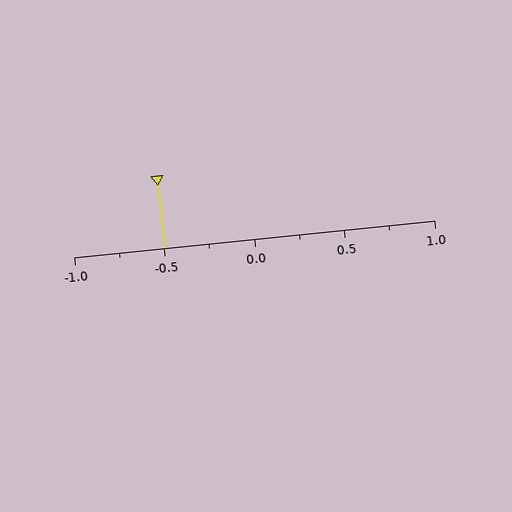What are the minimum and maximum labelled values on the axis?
The axis runs from -1.0 to 1.0.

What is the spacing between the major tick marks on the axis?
The major ticks are spaced 0.5 apart.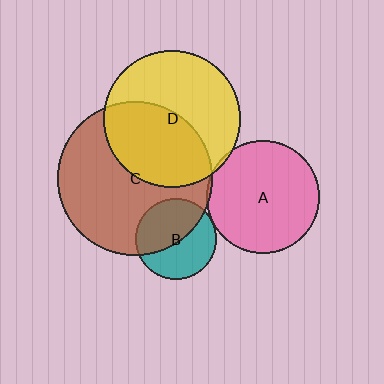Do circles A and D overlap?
Yes.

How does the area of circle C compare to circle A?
Approximately 1.9 times.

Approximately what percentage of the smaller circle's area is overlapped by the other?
Approximately 5%.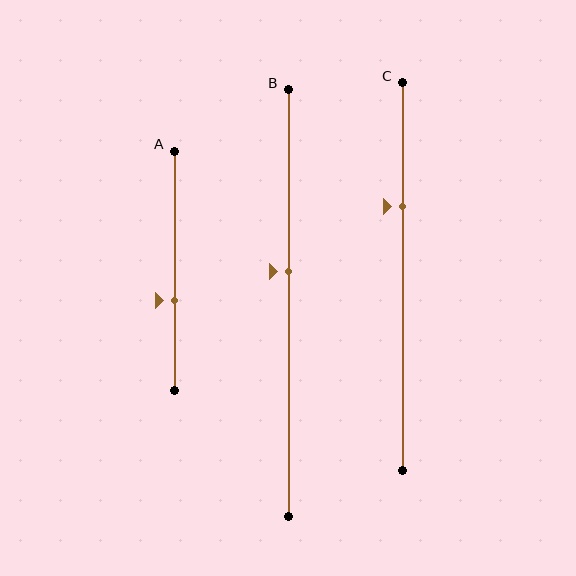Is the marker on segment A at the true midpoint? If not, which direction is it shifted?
No, the marker on segment A is shifted downward by about 13% of the segment length.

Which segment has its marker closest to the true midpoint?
Segment B has its marker closest to the true midpoint.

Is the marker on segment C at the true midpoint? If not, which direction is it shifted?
No, the marker on segment C is shifted upward by about 18% of the segment length.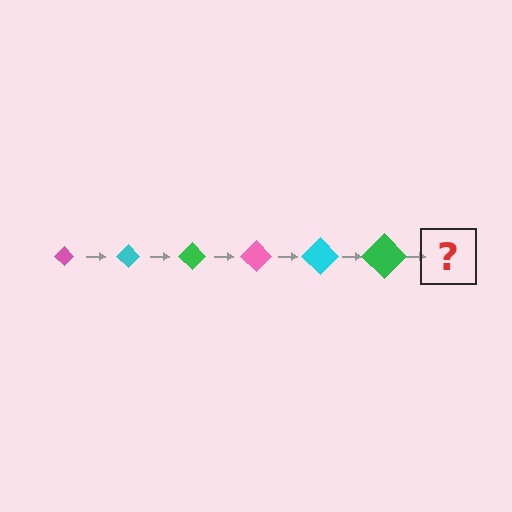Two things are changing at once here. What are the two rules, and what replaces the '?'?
The two rules are that the diamond grows larger each step and the color cycles through pink, cyan, and green. The '?' should be a pink diamond, larger than the previous one.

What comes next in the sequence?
The next element should be a pink diamond, larger than the previous one.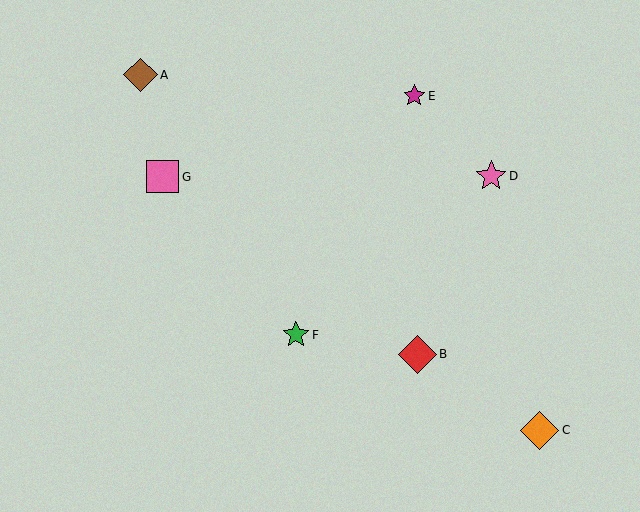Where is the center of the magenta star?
The center of the magenta star is at (414, 96).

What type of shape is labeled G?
Shape G is a pink square.